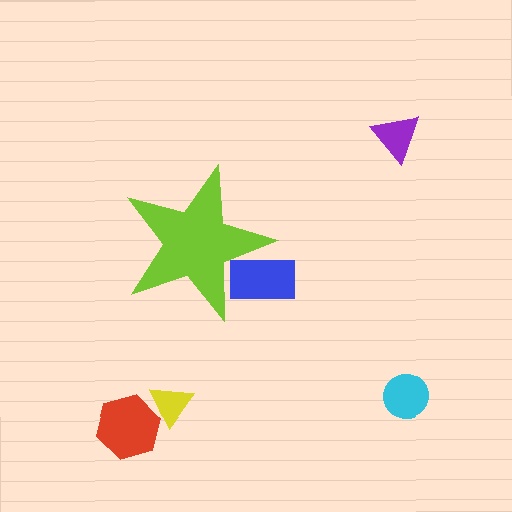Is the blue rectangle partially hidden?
Yes, the blue rectangle is partially hidden behind the lime star.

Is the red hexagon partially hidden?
No, the red hexagon is fully visible.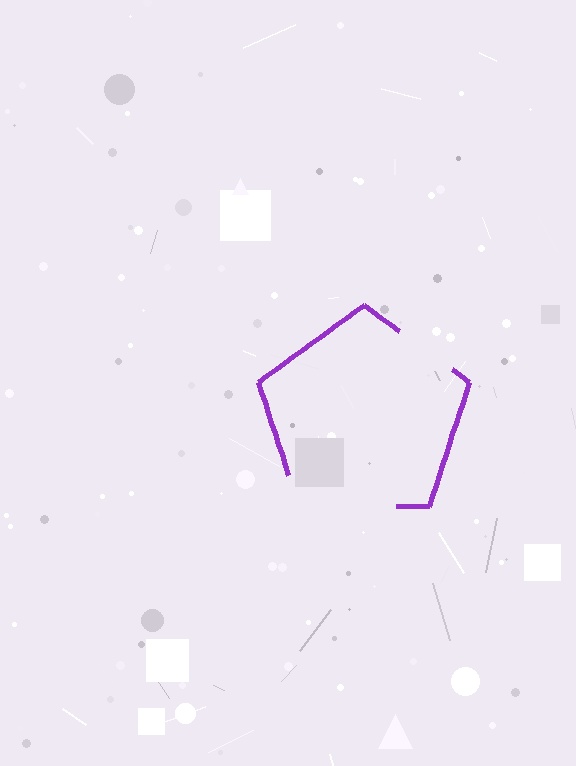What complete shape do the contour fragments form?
The contour fragments form a pentagon.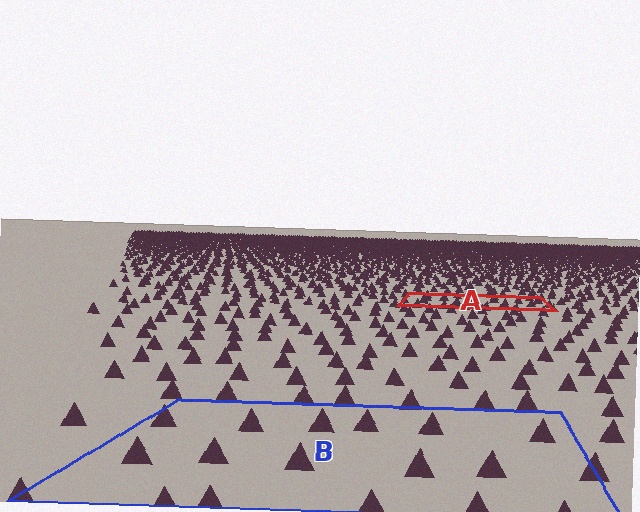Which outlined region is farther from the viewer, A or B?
Region A is farther from the viewer — the texture elements inside it appear smaller and more densely packed.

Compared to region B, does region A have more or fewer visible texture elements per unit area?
Region A has more texture elements per unit area — they are packed more densely because it is farther away.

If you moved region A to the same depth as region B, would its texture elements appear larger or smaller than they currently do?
They would appear larger. At a closer depth, the same texture elements are projected at a bigger on-screen size.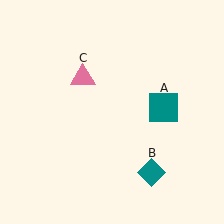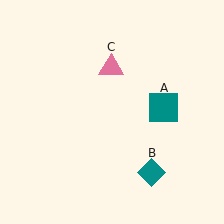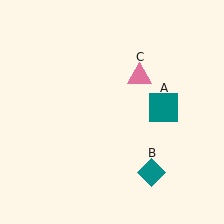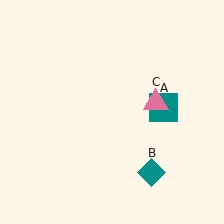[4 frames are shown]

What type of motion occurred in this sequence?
The pink triangle (object C) rotated clockwise around the center of the scene.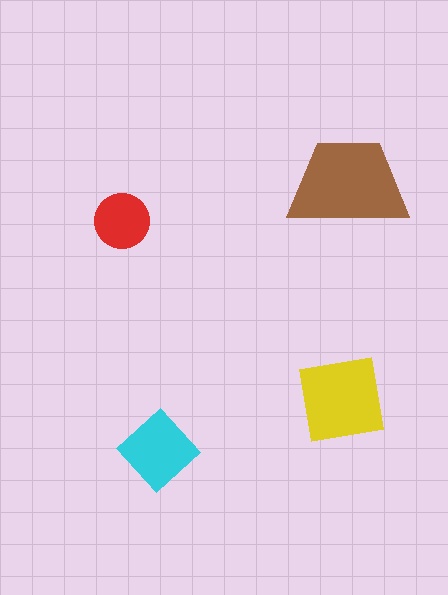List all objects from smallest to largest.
The red circle, the cyan diamond, the yellow square, the brown trapezoid.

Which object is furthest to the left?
The red circle is leftmost.